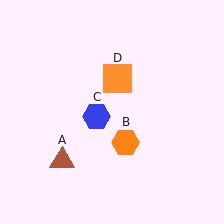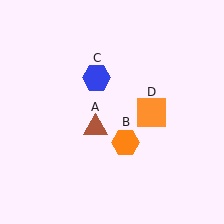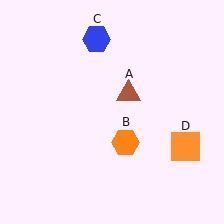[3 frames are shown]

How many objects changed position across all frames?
3 objects changed position: brown triangle (object A), blue hexagon (object C), orange square (object D).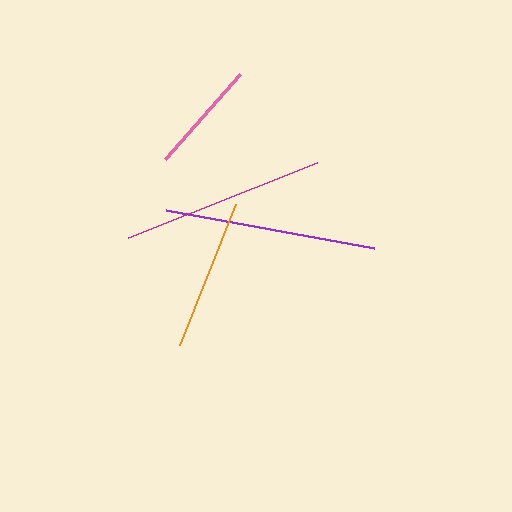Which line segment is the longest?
The purple line is the longest at approximately 211 pixels.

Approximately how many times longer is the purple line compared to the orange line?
The purple line is approximately 1.4 times the length of the orange line.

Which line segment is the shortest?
The pink line is the shortest at approximately 113 pixels.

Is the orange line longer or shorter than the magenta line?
The magenta line is longer than the orange line.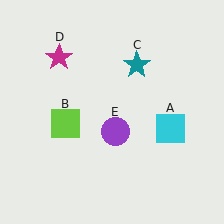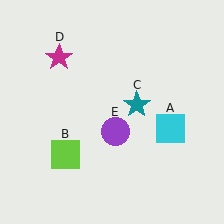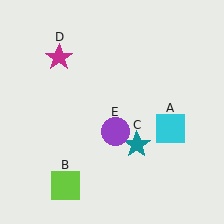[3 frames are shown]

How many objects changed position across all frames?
2 objects changed position: lime square (object B), teal star (object C).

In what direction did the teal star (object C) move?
The teal star (object C) moved down.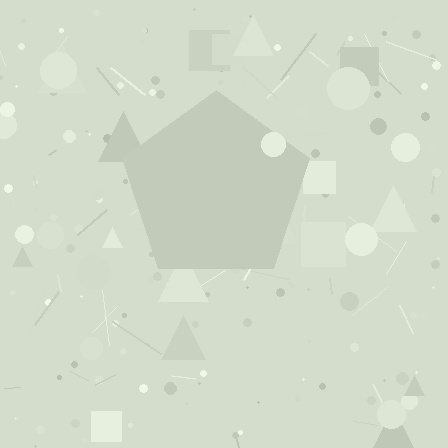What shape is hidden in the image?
A pentagon is hidden in the image.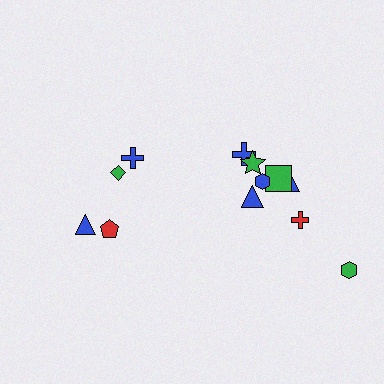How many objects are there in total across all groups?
There are 12 objects.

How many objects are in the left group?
There are 4 objects.